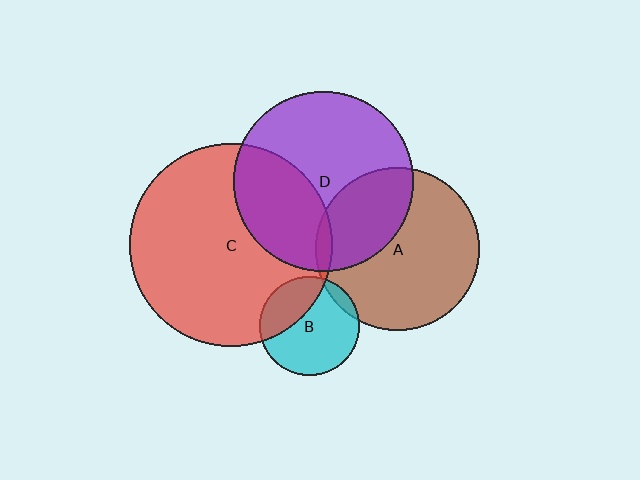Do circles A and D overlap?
Yes.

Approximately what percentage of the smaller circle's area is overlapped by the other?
Approximately 35%.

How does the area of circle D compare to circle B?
Approximately 3.3 times.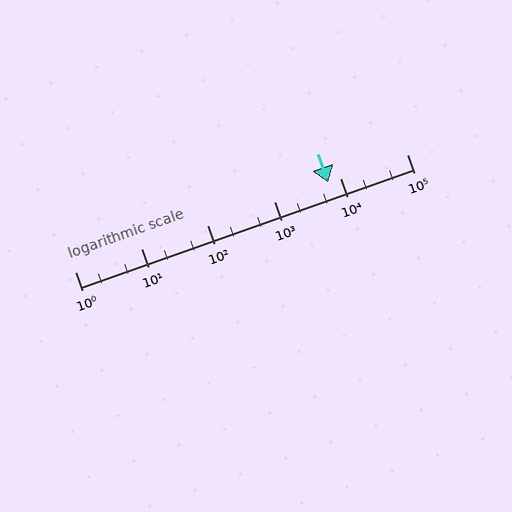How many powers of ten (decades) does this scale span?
The scale spans 5 decades, from 1 to 100000.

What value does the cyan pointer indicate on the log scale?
The pointer indicates approximately 6600.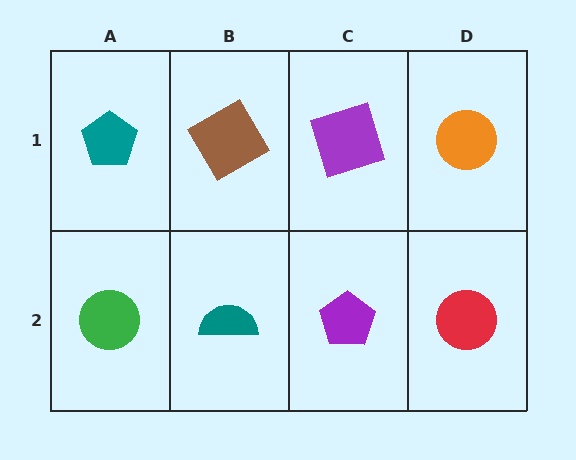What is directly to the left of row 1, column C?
A brown diamond.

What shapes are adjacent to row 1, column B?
A teal semicircle (row 2, column B), a teal pentagon (row 1, column A), a purple square (row 1, column C).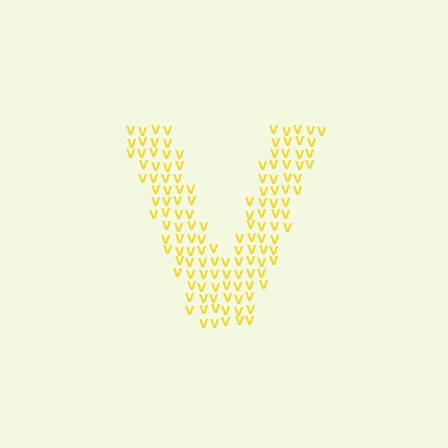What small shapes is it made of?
It is made of small letter V's.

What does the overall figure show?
The overall figure shows the letter V.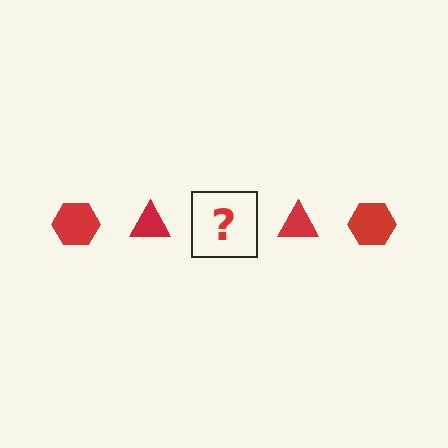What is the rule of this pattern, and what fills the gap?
The rule is that the pattern cycles through hexagon, triangle shapes in red. The gap should be filled with a red hexagon.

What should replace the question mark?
The question mark should be replaced with a red hexagon.